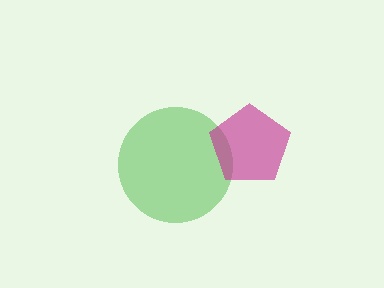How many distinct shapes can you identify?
There are 2 distinct shapes: a green circle, a magenta pentagon.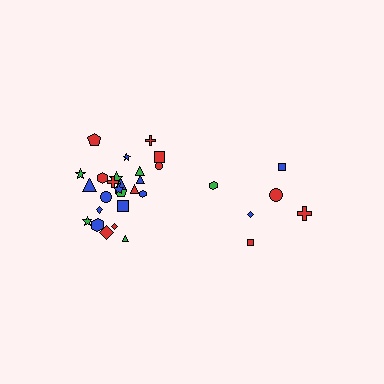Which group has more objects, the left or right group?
The left group.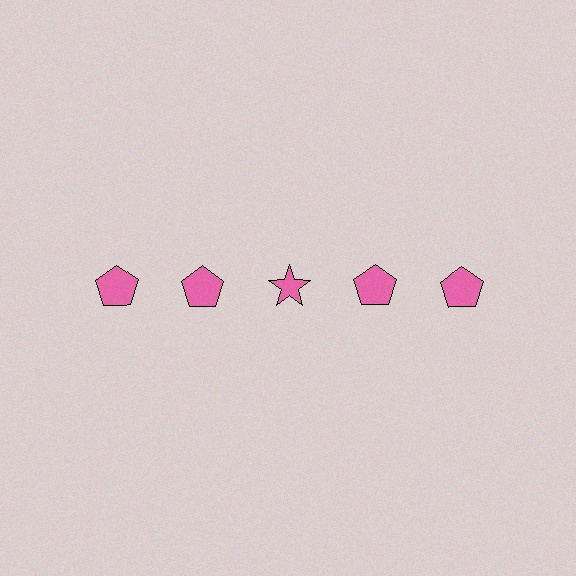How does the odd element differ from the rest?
It has a different shape: star instead of pentagon.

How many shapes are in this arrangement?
There are 5 shapes arranged in a grid pattern.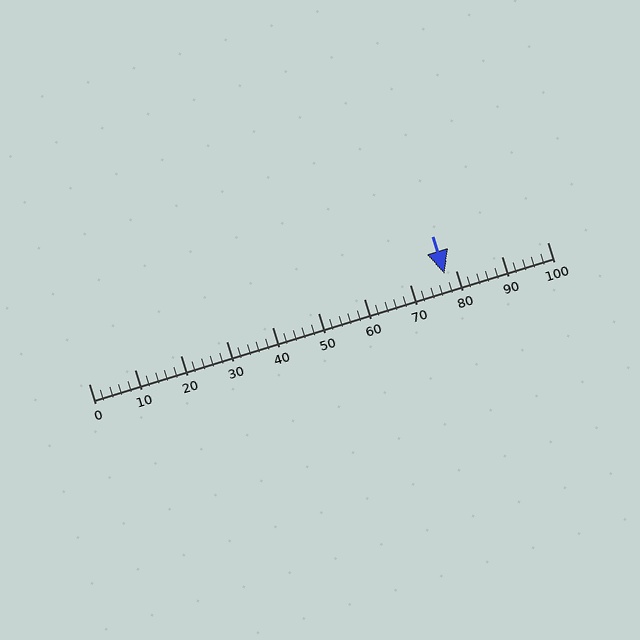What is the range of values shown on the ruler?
The ruler shows values from 0 to 100.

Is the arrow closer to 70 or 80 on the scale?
The arrow is closer to 80.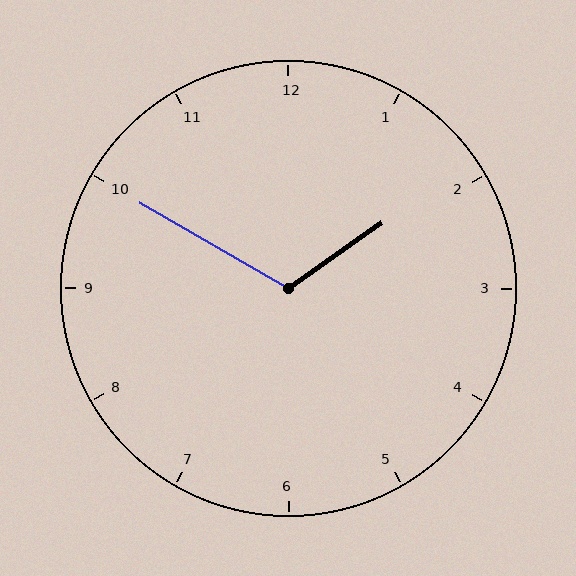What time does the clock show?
1:50.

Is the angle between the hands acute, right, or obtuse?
It is obtuse.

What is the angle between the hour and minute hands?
Approximately 115 degrees.